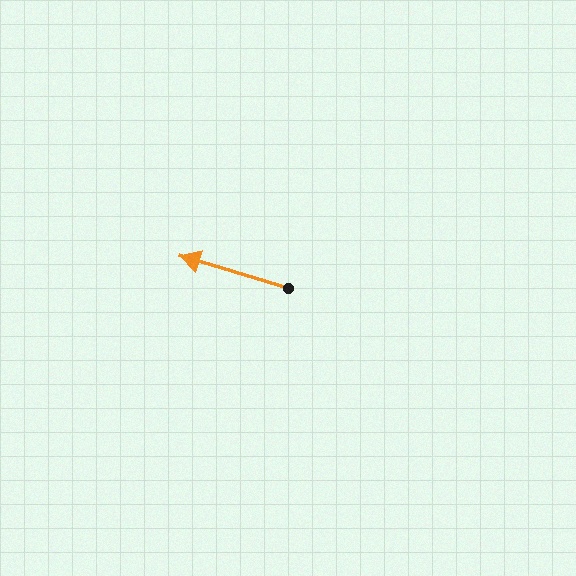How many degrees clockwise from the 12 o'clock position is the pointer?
Approximately 287 degrees.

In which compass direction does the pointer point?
West.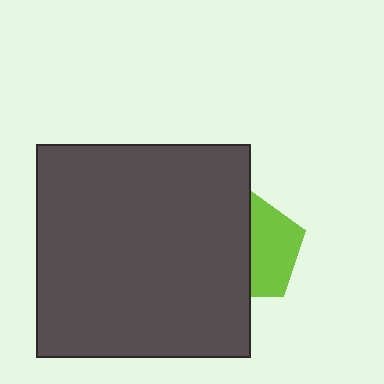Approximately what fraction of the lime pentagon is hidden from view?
Roughly 54% of the lime pentagon is hidden behind the dark gray square.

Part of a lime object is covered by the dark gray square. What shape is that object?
It is a pentagon.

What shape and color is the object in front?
The object in front is a dark gray square.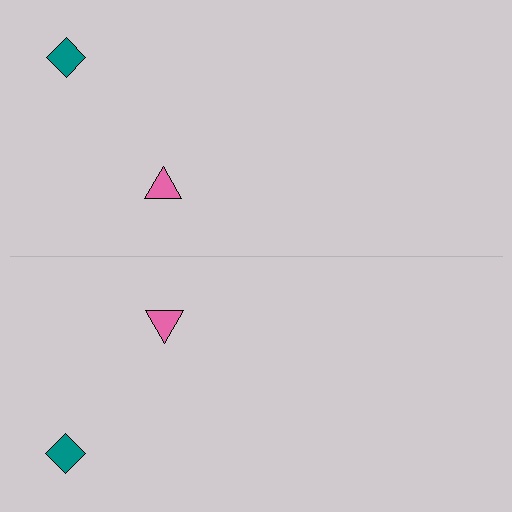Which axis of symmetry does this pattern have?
The pattern has a horizontal axis of symmetry running through the center of the image.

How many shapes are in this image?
There are 4 shapes in this image.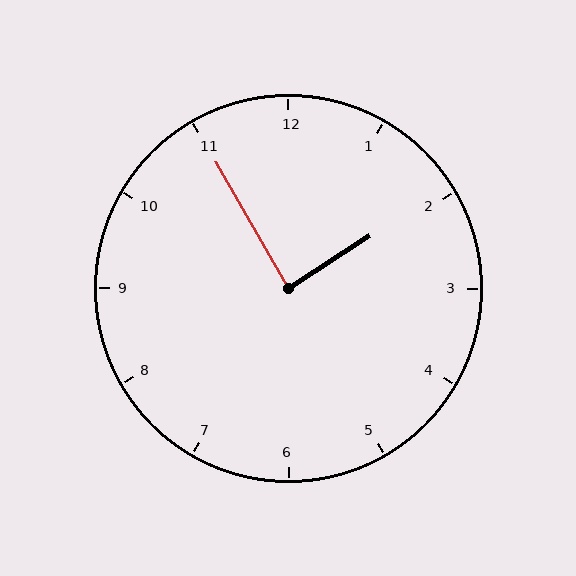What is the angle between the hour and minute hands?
Approximately 88 degrees.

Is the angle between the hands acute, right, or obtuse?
It is right.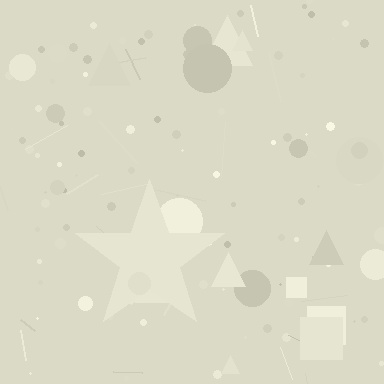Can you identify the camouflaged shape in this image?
The camouflaged shape is a star.